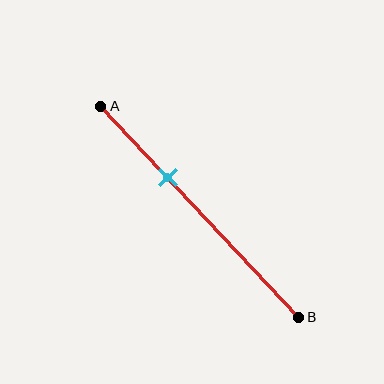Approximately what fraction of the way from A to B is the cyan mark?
The cyan mark is approximately 35% of the way from A to B.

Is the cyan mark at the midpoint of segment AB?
No, the mark is at about 35% from A, not at the 50% midpoint.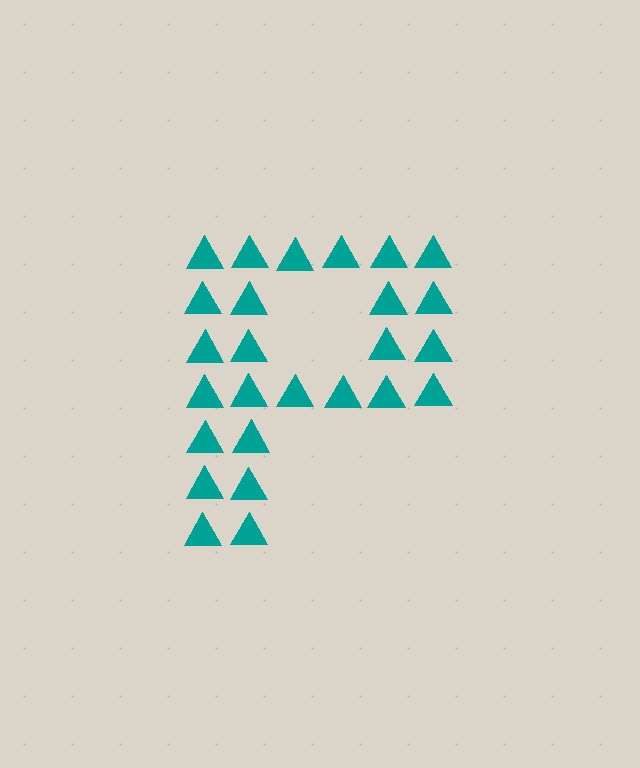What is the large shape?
The large shape is the letter P.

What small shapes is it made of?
It is made of small triangles.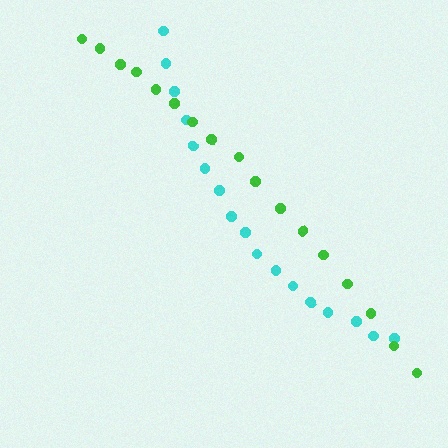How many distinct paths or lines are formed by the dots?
There are 2 distinct paths.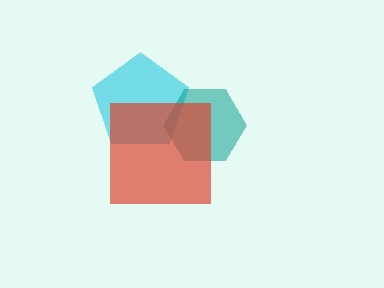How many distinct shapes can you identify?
There are 3 distinct shapes: a cyan pentagon, a teal hexagon, a red square.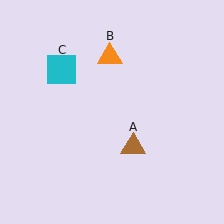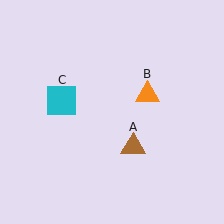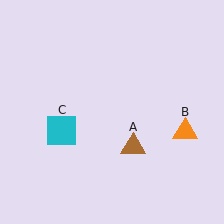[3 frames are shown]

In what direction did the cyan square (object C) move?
The cyan square (object C) moved down.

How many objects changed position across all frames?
2 objects changed position: orange triangle (object B), cyan square (object C).